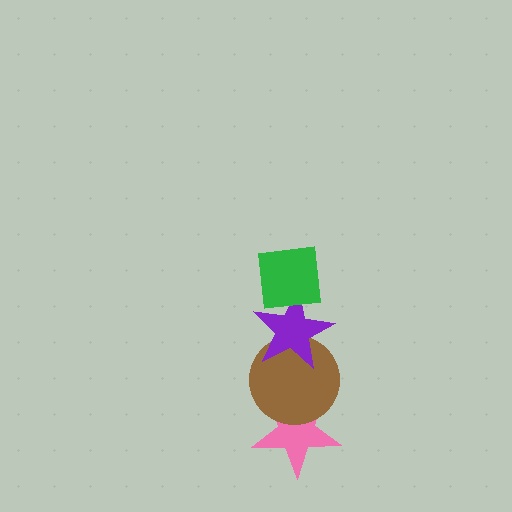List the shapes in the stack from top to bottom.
From top to bottom: the green square, the purple star, the brown circle, the pink star.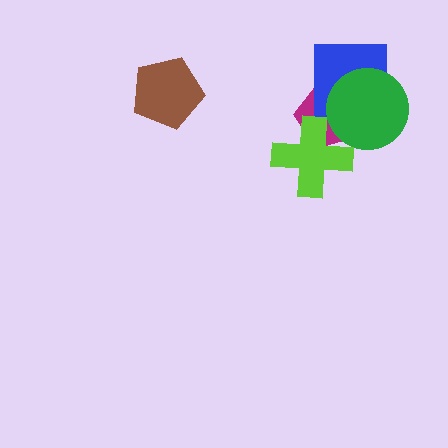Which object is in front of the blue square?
The green circle is in front of the blue square.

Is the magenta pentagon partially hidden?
Yes, it is partially covered by another shape.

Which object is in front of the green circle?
The lime cross is in front of the green circle.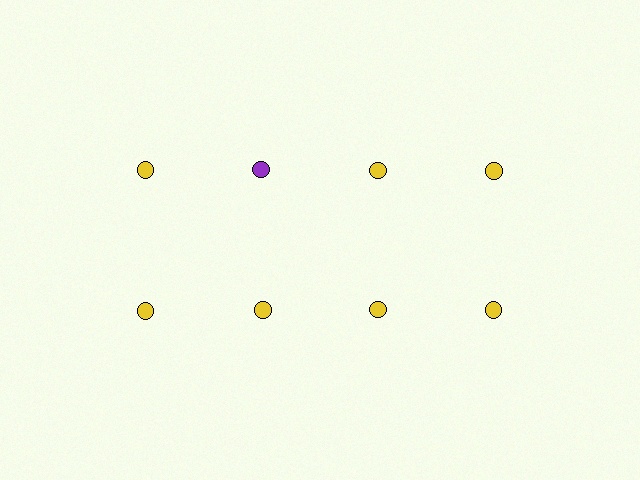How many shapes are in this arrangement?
There are 8 shapes arranged in a grid pattern.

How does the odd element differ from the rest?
It has a different color: purple instead of yellow.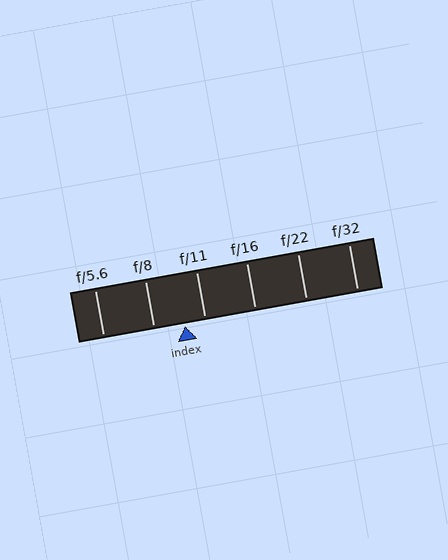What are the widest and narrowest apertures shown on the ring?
The widest aperture shown is f/5.6 and the narrowest is f/32.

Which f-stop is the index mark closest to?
The index mark is closest to f/11.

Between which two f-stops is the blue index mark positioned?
The index mark is between f/8 and f/11.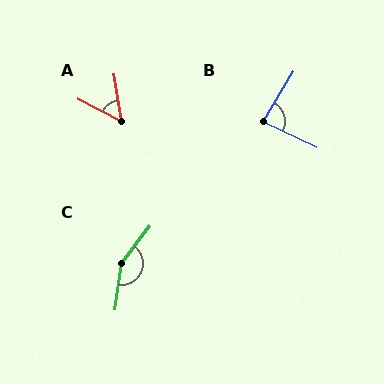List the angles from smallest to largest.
A (54°), B (84°), C (151°).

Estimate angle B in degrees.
Approximately 84 degrees.